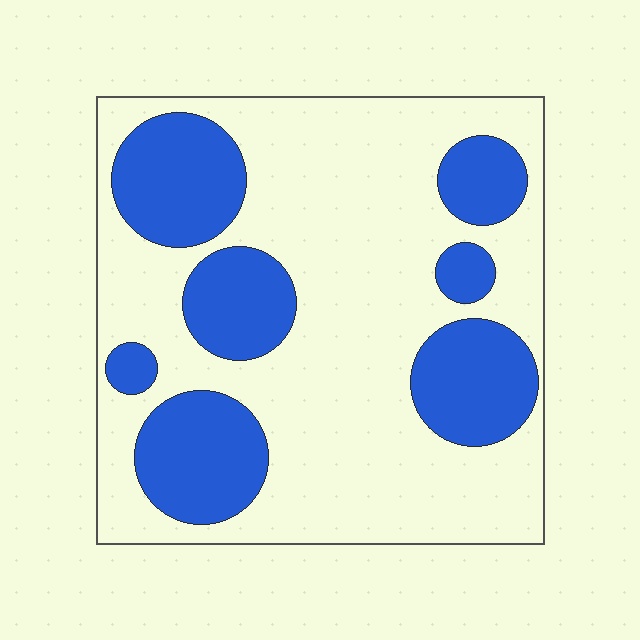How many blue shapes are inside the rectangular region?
7.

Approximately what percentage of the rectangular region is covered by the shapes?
Approximately 30%.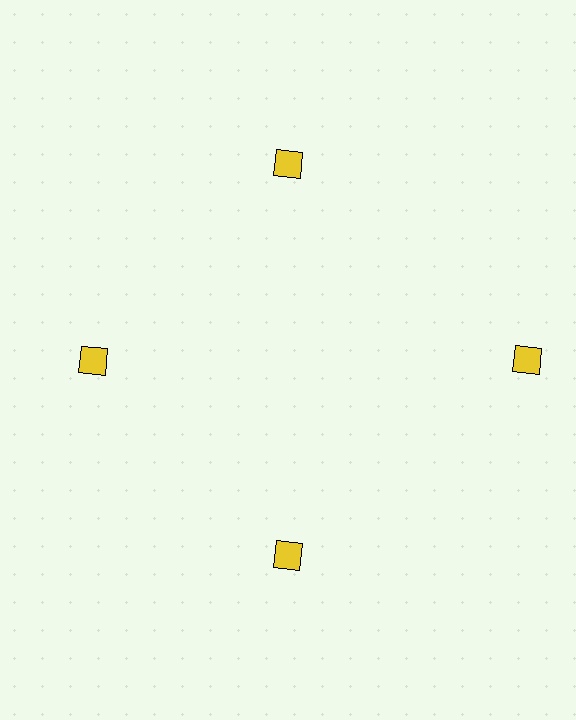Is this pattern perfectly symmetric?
No. The 4 yellow diamonds are arranged in a ring, but one element near the 3 o'clock position is pushed outward from the center, breaking the 4-fold rotational symmetry.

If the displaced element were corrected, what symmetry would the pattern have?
It would have 4-fold rotational symmetry — the pattern would map onto itself every 90 degrees.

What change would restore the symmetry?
The symmetry would be restored by moving it inward, back onto the ring so that all 4 diamonds sit at equal angles and equal distance from the center.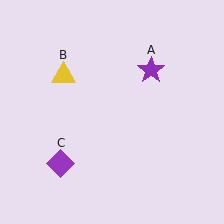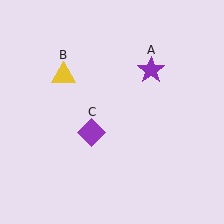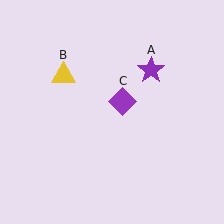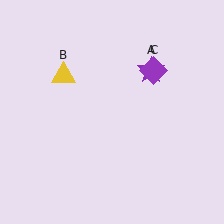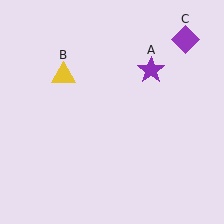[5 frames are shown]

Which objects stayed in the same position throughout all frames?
Purple star (object A) and yellow triangle (object B) remained stationary.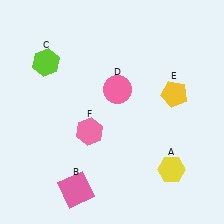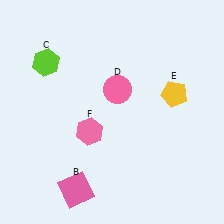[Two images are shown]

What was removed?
The yellow hexagon (A) was removed in Image 2.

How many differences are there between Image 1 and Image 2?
There is 1 difference between the two images.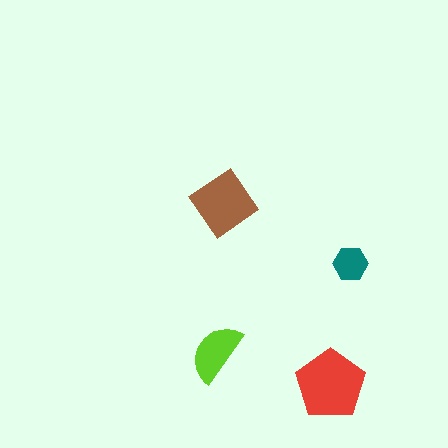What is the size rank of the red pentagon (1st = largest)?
1st.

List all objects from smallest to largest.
The teal hexagon, the lime semicircle, the brown diamond, the red pentagon.